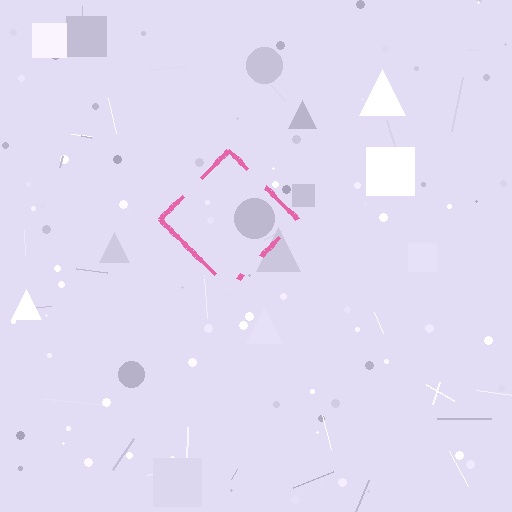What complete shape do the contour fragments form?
The contour fragments form a diamond.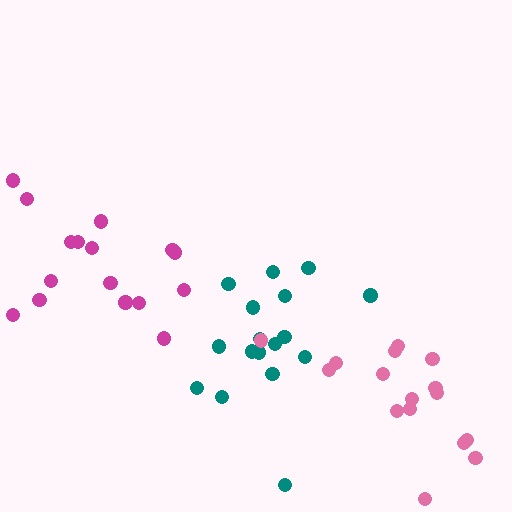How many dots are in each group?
Group 1: 17 dots, Group 2: 16 dots, Group 3: 16 dots (49 total).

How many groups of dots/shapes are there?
There are 3 groups.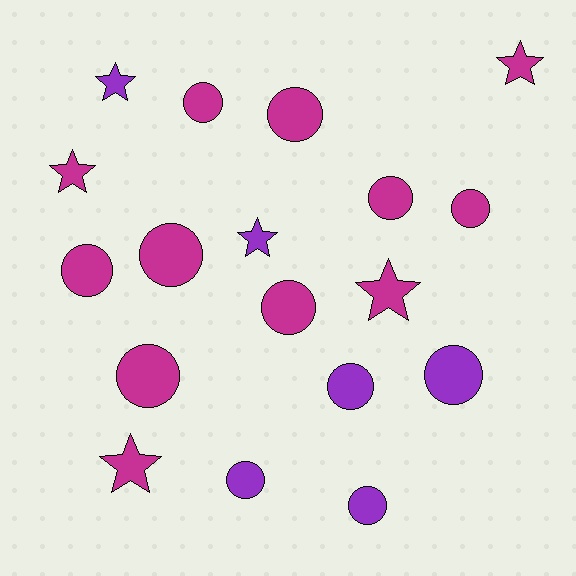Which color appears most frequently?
Magenta, with 12 objects.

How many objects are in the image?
There are 18 objects.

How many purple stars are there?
There are 2 purple stars.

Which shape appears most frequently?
Circle, with 12 objects.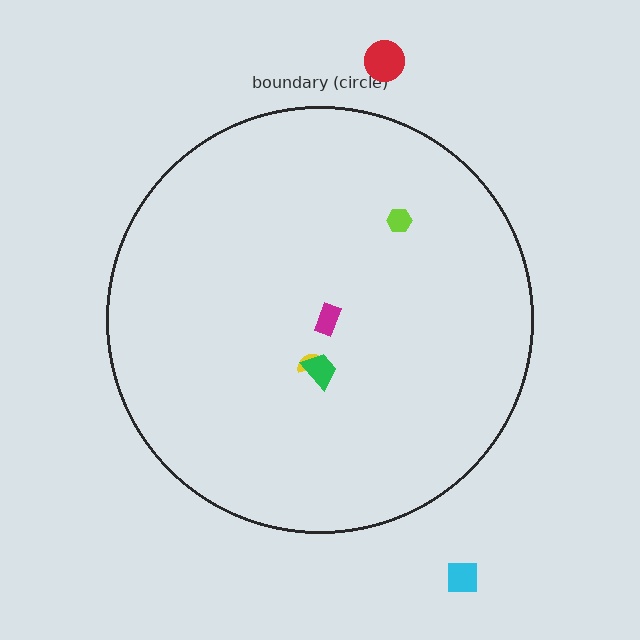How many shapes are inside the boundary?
4 inside, 2 outside.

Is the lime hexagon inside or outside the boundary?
Inside.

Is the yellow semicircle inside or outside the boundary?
Inside.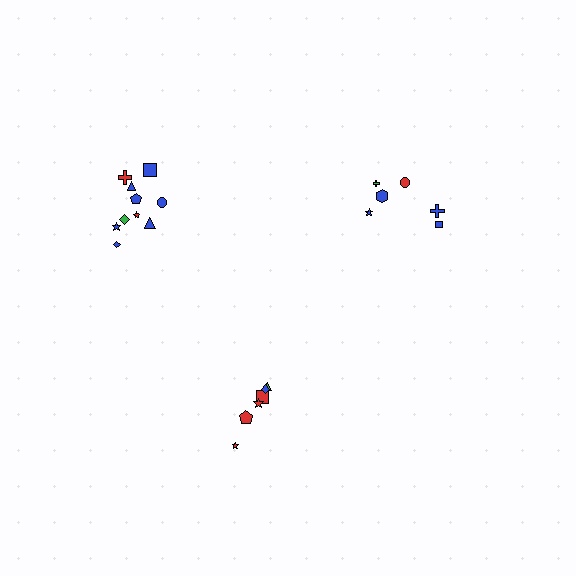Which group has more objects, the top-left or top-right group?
The top-left group.